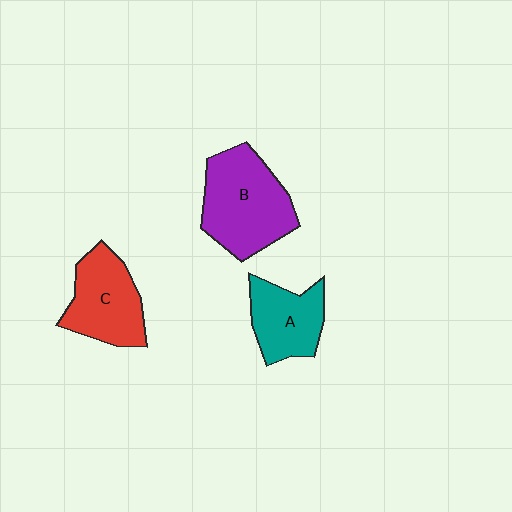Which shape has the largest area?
Shape B (purple).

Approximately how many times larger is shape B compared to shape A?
Approximately 1.5 times.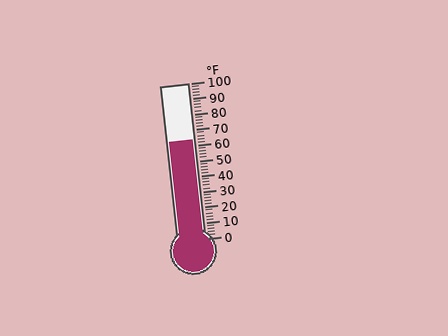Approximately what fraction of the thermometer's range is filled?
The thermometer is filled to approximately 65% of its range.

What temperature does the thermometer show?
The thermometer shows approximately 64°F.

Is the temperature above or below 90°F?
The temperature is below 90°F.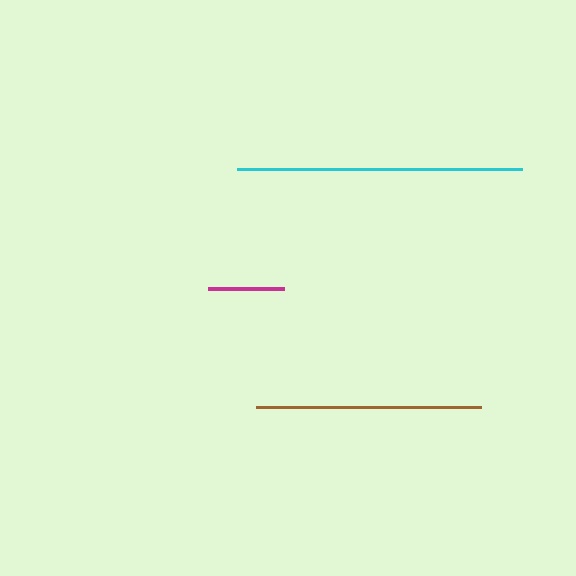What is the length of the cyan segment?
The cyan segment is approximately 285 pixels long.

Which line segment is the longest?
The cyan line is the longest at approximately 285 pixels.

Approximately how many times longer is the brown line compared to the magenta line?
The brown line is approximately 2.9 times the length of the magenta line.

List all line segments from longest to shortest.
From longest to shortest: cyan, brown, magenta.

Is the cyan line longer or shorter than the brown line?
The cyan line is longer than the brown line.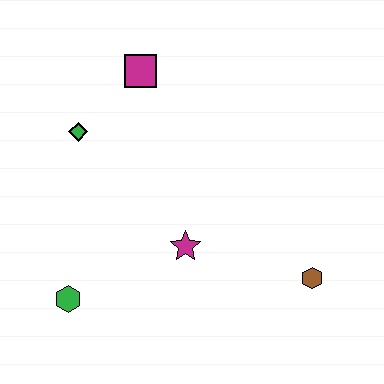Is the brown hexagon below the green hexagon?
No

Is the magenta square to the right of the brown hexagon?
No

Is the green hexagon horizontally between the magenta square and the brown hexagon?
No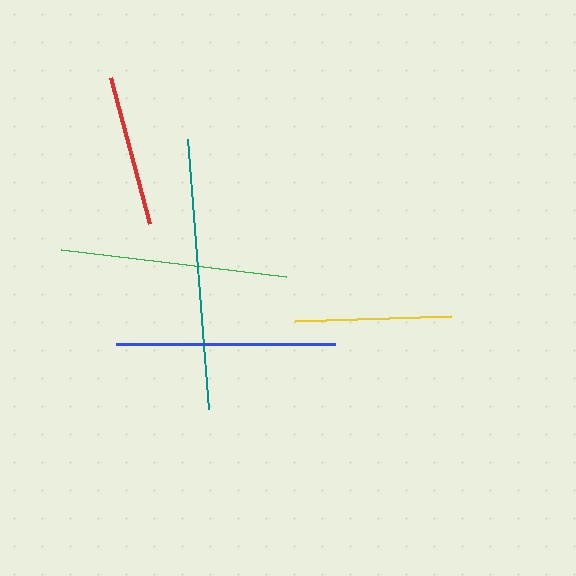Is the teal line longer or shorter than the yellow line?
The teal line is longer than the yellow line.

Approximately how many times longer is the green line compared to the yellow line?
The green line is approximately 1.4 times the length of the yellow line.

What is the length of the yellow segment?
The yellow segment is approximately 157 pixels long.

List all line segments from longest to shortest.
From longest to shortest: teal, green, blue, yellow, red.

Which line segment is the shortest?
The red line is the shortest at approximately 151 pixels.